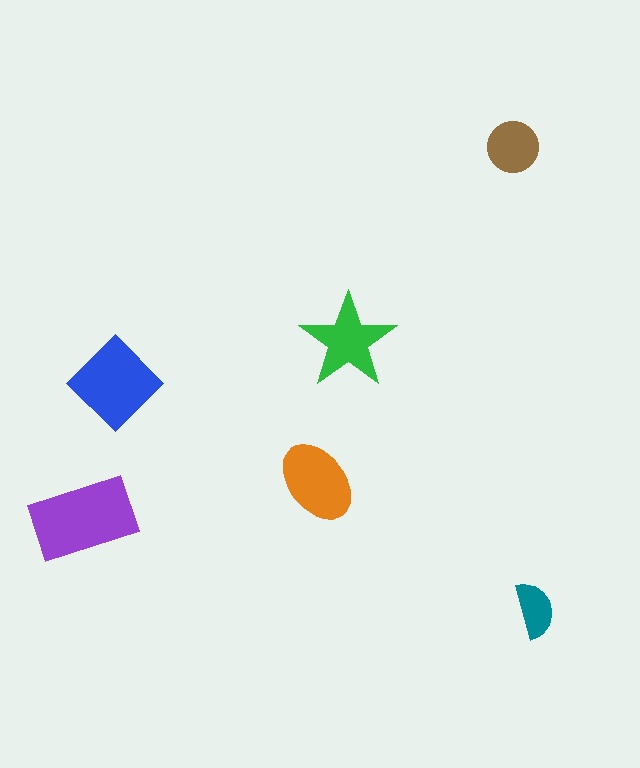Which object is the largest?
The purple rectangle.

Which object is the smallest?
The teal semicircle.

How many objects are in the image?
There are 6 objects in the image.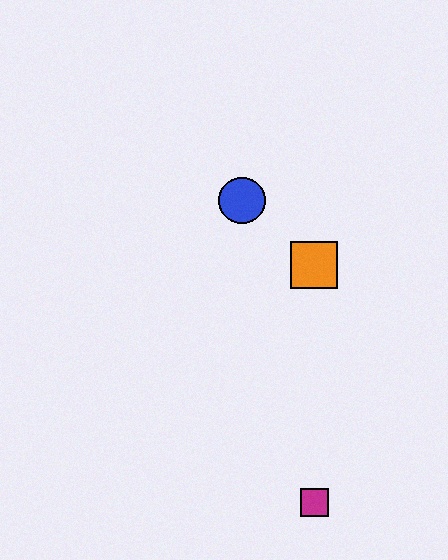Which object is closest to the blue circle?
The orange square is closest to the blue circle.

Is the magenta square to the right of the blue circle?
Yes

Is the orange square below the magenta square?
No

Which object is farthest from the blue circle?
The magenta square is farthest from the blue circle.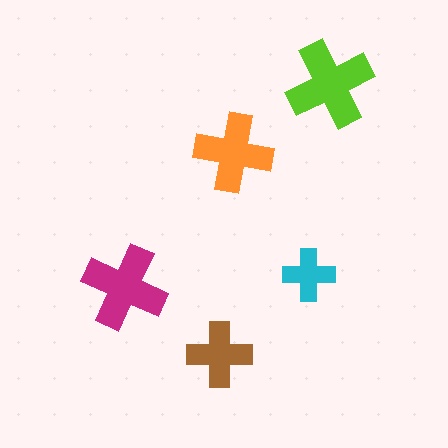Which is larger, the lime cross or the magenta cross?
The lime one.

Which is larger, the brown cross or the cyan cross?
The brown one.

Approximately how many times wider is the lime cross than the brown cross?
About 1.5 times wider.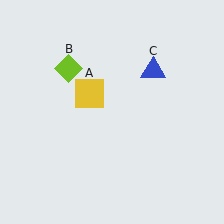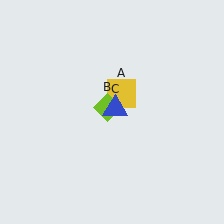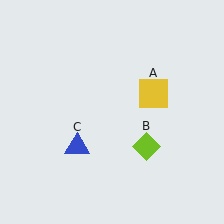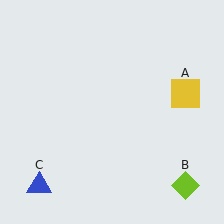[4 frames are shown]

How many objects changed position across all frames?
3 objects changed position: yellow square (object A), lime diamond (object B), blue triangle (object C).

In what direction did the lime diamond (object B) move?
The lime diamond (object B) moved down and to the right.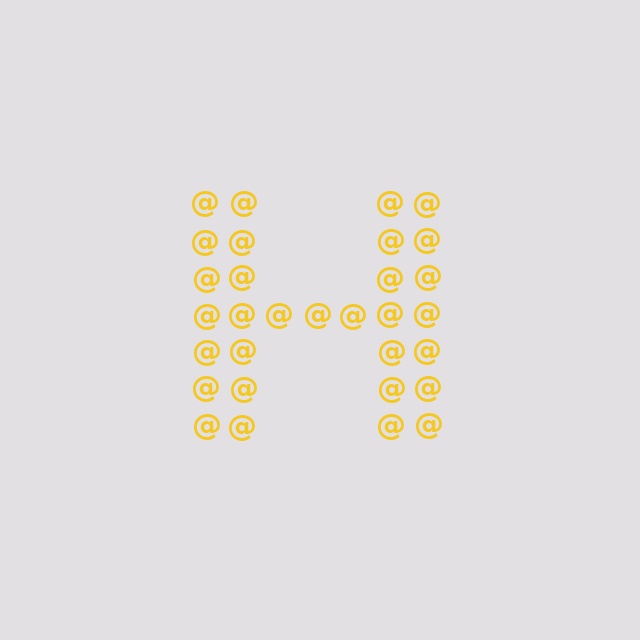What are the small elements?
The small elements are at signs.